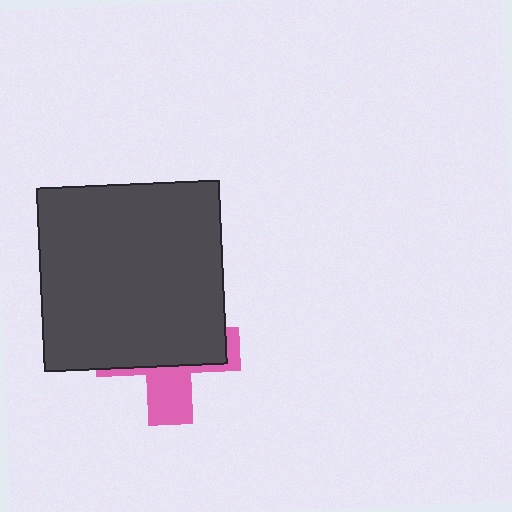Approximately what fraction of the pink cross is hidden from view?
Roughly 67% of the pink cross is hidden behind the dark gray square.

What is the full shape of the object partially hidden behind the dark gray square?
The partially hidden object is a pink cross.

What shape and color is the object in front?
The object in front is a dark gray square.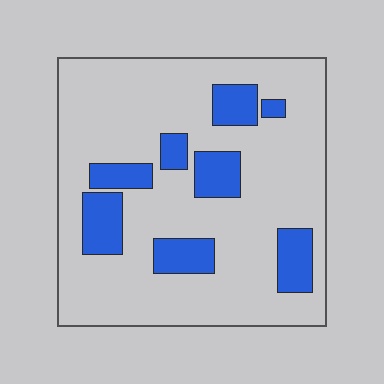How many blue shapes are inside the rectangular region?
8.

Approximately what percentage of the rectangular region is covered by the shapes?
Approximately 20%.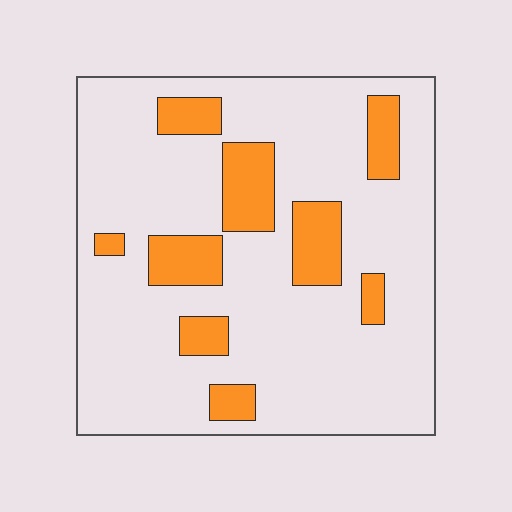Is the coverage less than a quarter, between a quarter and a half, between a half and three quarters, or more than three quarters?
Less than a quarter.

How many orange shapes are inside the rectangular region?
9.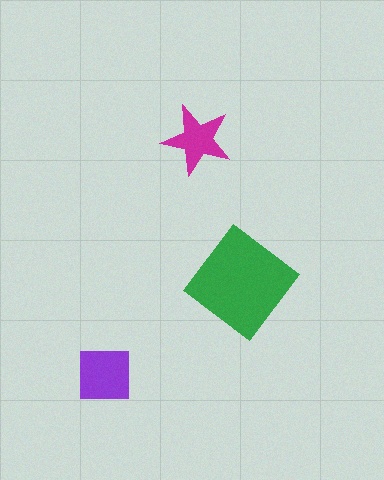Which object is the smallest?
The magenta star.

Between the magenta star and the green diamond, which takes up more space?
The green diamond.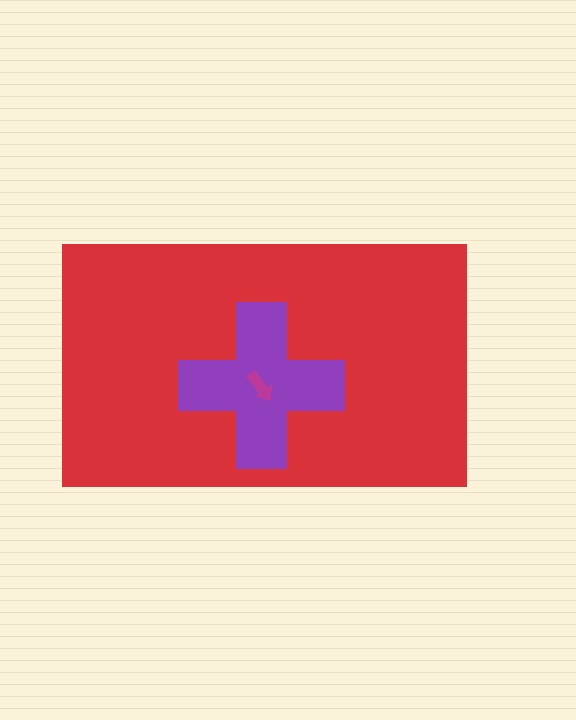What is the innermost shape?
The magenta arrow.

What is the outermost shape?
The red rectangle.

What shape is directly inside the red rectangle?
The purple cross.